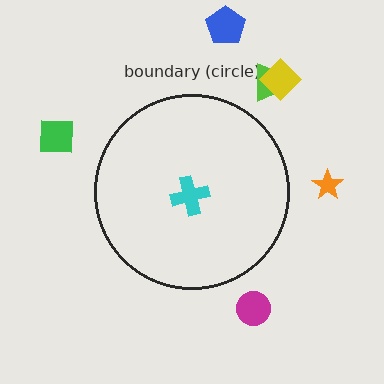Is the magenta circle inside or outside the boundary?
Outside.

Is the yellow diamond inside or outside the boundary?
Outside.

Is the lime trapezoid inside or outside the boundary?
Outside.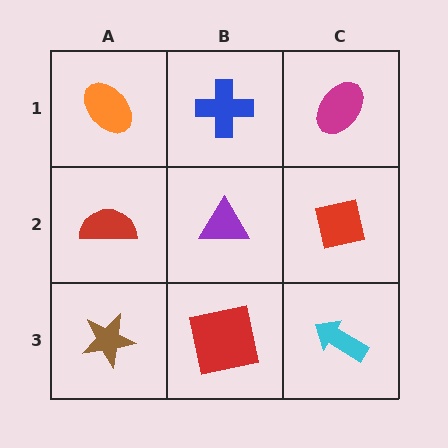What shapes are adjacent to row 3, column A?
A red semicircle (row 2, column A), a red square (row 3, column B).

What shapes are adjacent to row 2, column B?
A blue cross (row 1, column B), a red square (row 3, column B), a red semicircle (row 2, column A), a red square (row 2, column C).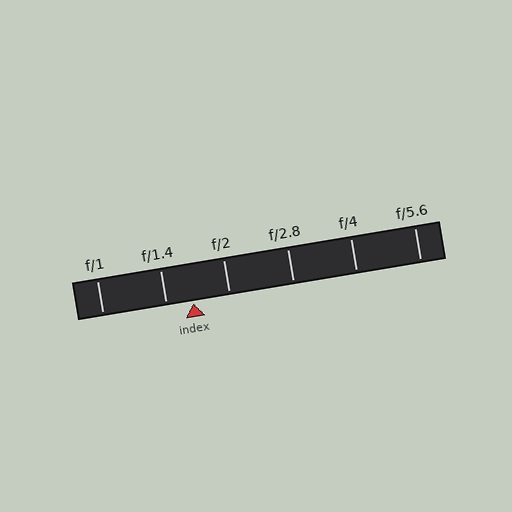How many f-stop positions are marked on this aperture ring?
There are 6 f-stop positions marked.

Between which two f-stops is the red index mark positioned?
The index mark is between f/1.4 and f/2.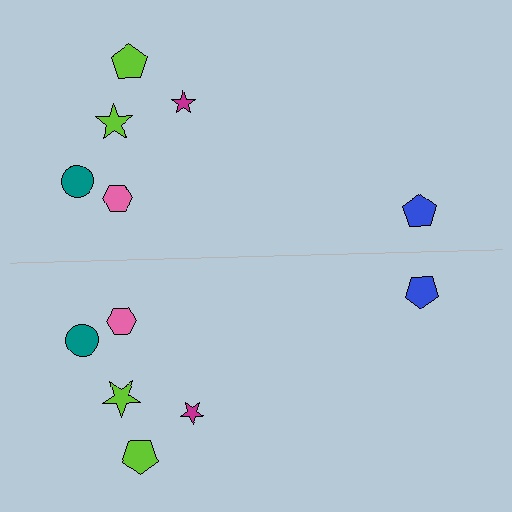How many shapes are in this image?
There are 12 shapes in this image.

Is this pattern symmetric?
Yes, this pattern has bilateral (reflection) symmetry.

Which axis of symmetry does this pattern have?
The pattern has a horizontal axis of symmetry running through the center of the image.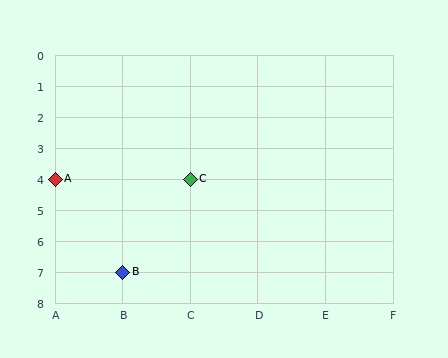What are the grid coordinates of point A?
Point A is at grid coordinates (A, 4).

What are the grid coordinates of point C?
Point C is at grid coordinates (C, 4).